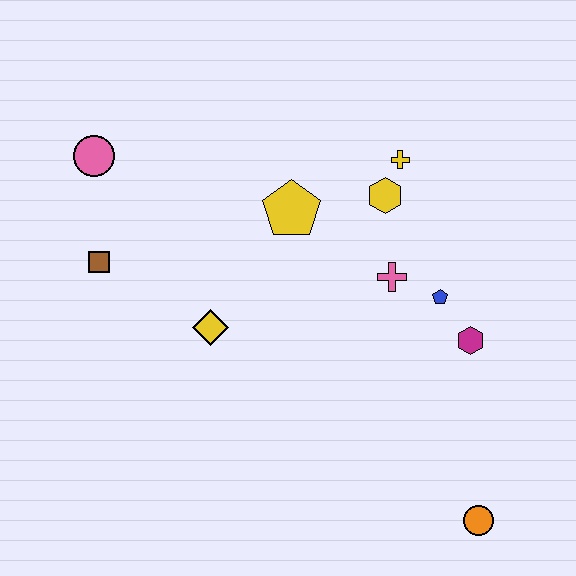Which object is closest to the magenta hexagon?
The blue pentagon is closest to the magenta hexagon.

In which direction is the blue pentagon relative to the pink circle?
The blue pentagon is to the right of the pink circle.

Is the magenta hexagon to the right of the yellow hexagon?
Yes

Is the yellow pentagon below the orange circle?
No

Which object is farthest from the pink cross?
The pink circle is farthest from the pink cross.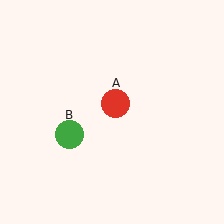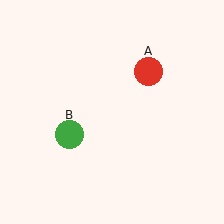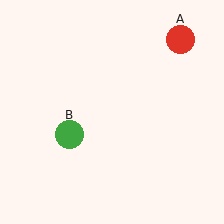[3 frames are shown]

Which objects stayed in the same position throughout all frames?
Green circle (object B) remained stationary.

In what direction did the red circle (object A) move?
The red circle (object A) moved up and to the right.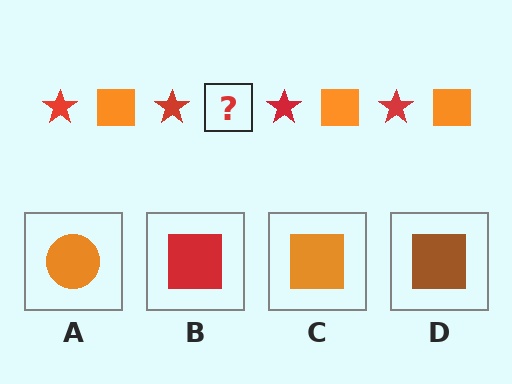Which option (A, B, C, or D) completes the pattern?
C.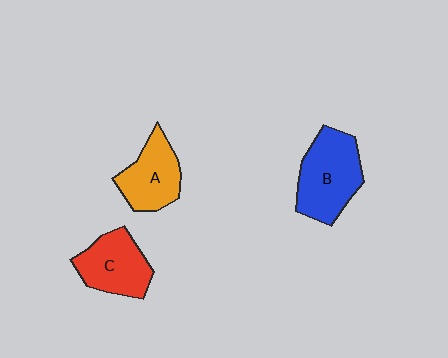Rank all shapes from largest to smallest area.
From largest to smallest: B (blue), C (red), A (orange).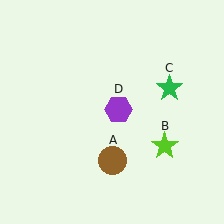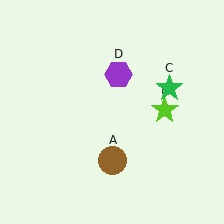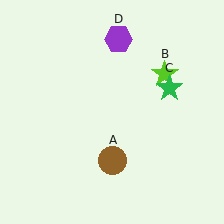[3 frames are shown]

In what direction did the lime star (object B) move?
The lime star (object B) moved up.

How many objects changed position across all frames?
2 objects changed position: lime star (object B), purple hexagon (object D).